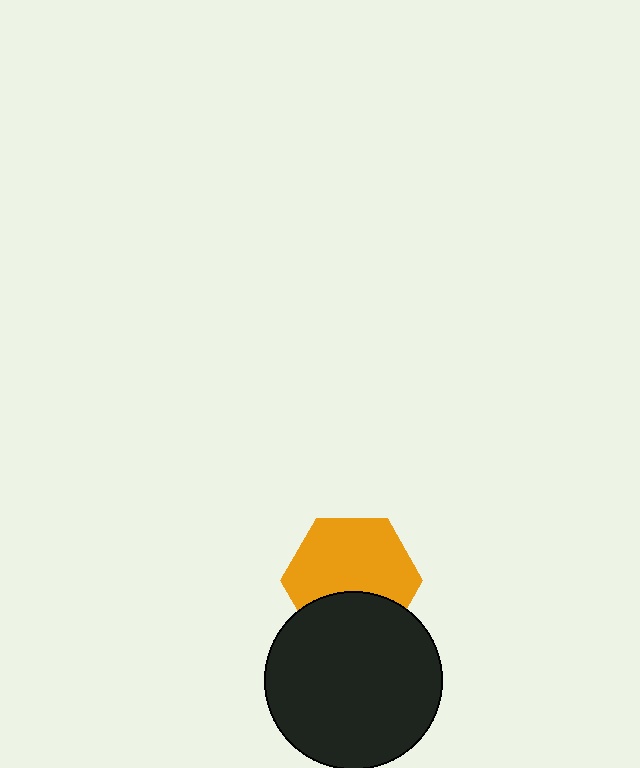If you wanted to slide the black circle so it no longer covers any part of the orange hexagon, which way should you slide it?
Slide it down — that is the most direct way to separate the two shapes.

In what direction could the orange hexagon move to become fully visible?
The orange hexagon could move up. That would shift it out from behind the black circle entirely.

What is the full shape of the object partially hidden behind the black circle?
The partially hidden object is an orange hexagon.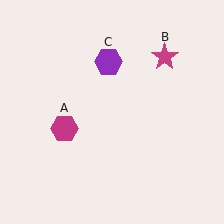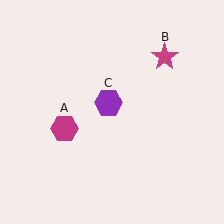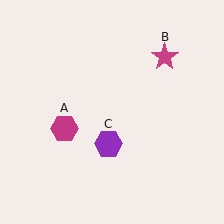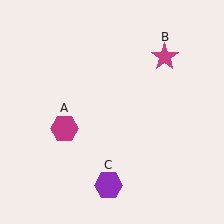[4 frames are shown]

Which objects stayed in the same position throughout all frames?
Magenta hexagon (object A) and magenta star (object B) remained stationary.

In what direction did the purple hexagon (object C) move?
The purple hexagon (object C) moved down.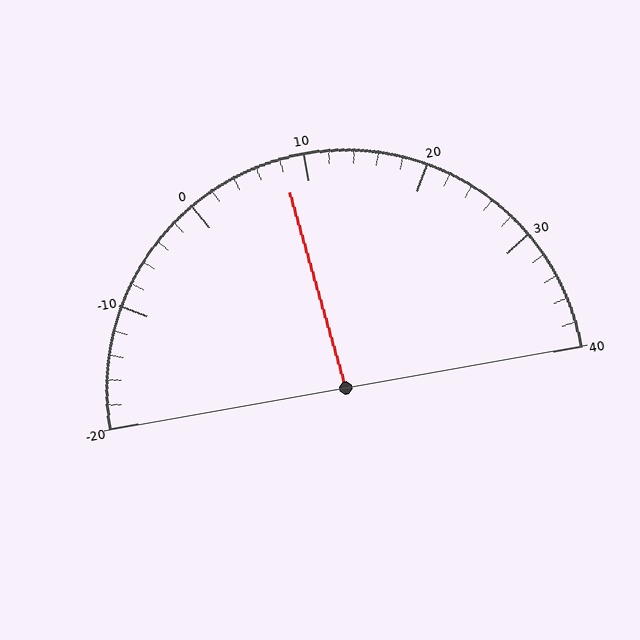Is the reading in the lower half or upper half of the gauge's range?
The reading is in the lower half of the range (-20 to 40).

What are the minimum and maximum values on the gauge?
The gauge ranges from -20 to 40.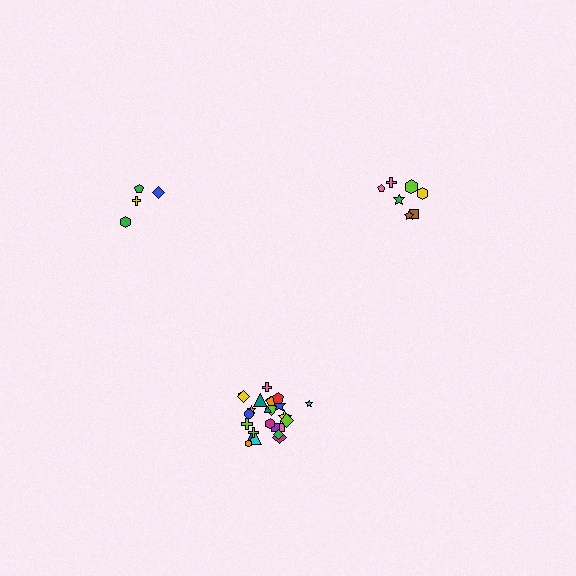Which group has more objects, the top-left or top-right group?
The top-right group.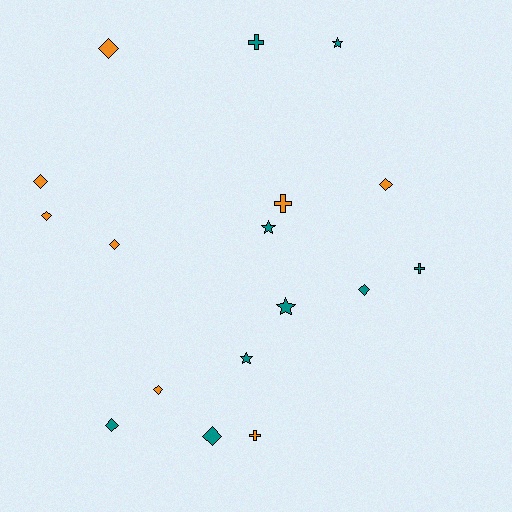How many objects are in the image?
There are 17 objects.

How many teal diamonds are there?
There are 3 teal diamonds.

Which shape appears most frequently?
Diamond, with 9 objects.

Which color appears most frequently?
Teal, with 9 objects.